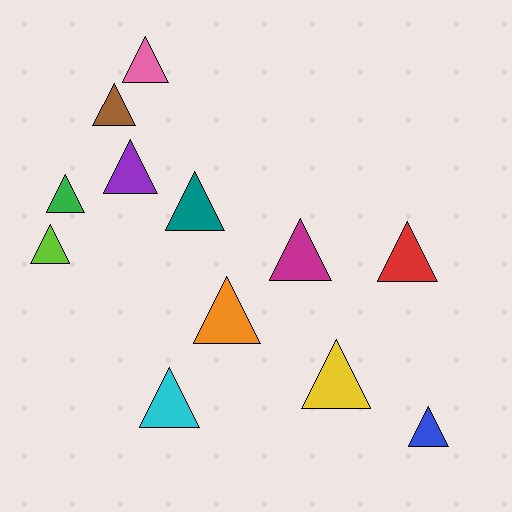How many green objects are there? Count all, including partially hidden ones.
There is 1 green object.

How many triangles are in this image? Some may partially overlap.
There are 12 triangles.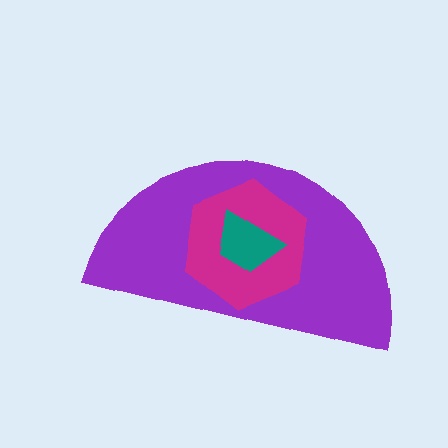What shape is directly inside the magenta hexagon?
The teal trapezoid.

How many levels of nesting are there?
3.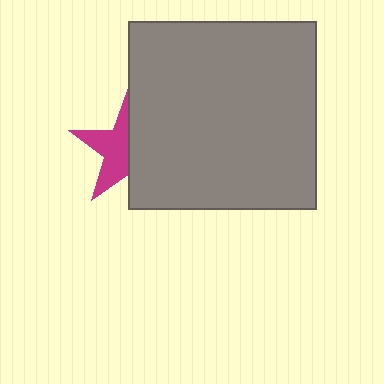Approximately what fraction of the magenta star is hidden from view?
Roughly 51% of the magenta star is hidden behind the gray square.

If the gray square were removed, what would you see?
You would see the complete magenta star.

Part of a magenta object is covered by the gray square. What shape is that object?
It is a star.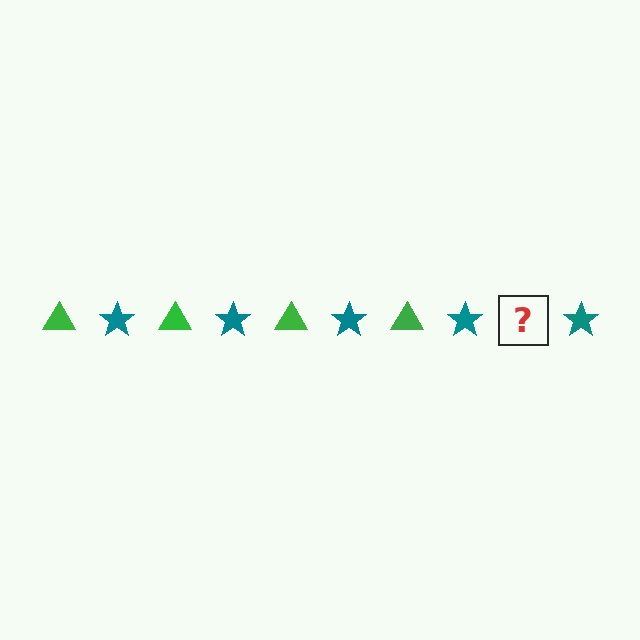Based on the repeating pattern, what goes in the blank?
The blank should be a green triangle.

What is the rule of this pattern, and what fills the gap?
The rule is that the pattern alternates between green triangle and teal star. The gap should be filled with a green triangle.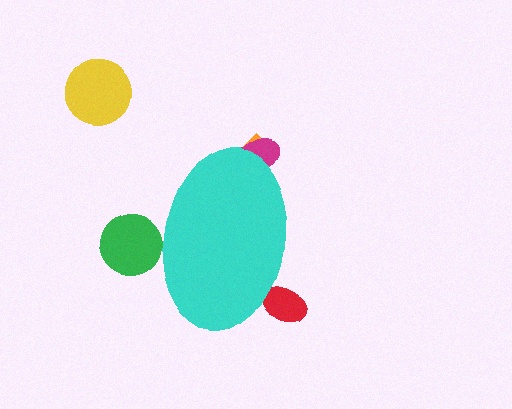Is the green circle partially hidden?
Yes, the green circle is partially hidden behind the cyan ellipse.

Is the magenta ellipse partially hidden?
Yes, the magenta ellipse is partially hidden behind the cyan ellipse.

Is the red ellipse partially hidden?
Yes, the red ellipse is partially hidden behind the cyan ellipse.